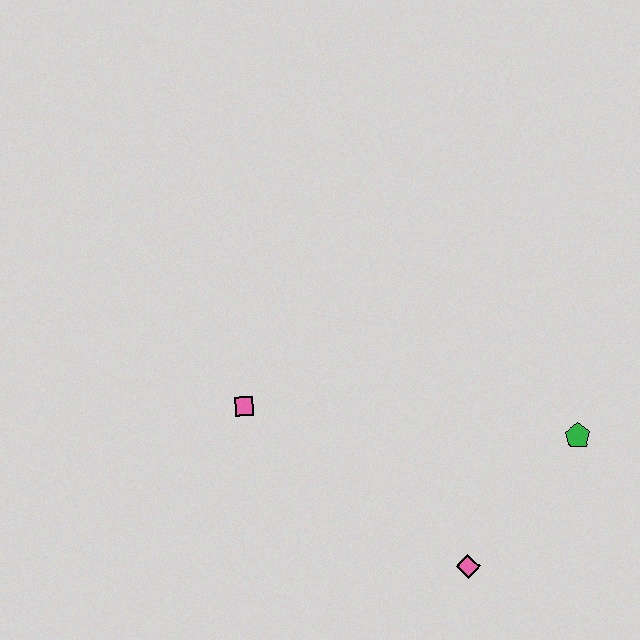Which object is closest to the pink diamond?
The green pentagon is closest to the pink diamond.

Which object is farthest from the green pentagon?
The pink square is farthest from the green pentagon.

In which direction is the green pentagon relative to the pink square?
The green pentagon is to the right of the pink square.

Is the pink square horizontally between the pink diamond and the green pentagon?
No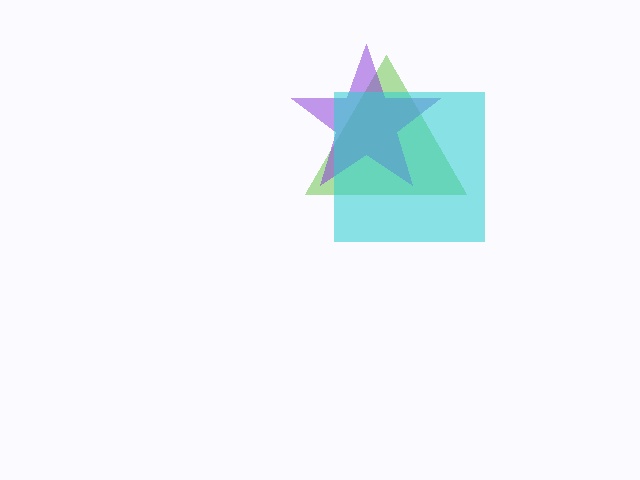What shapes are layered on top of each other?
The layered shapes are: a lime triangle, a purple star, a cyan square.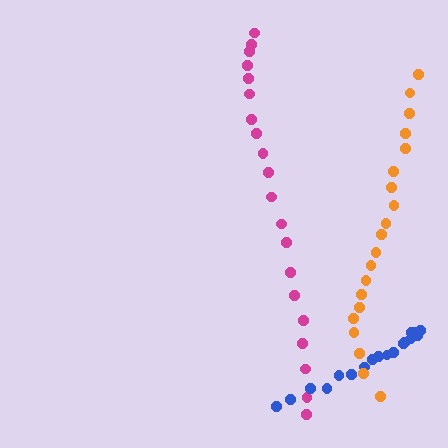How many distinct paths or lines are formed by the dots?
There are 3 distinct paths.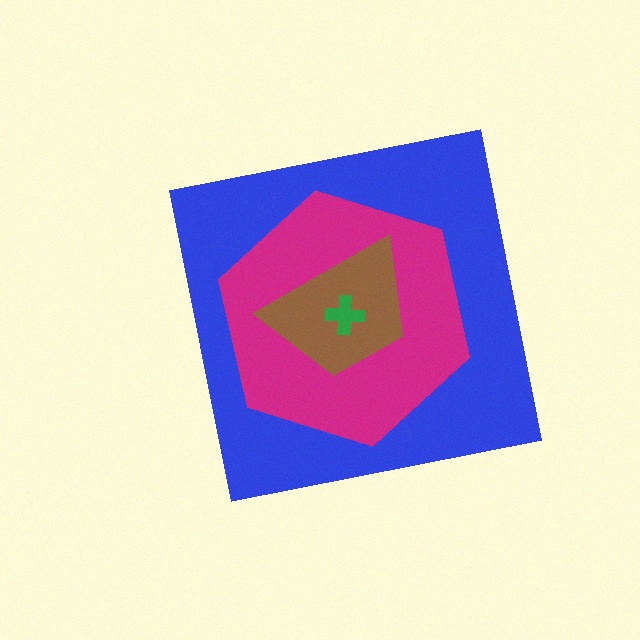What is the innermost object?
The green cross.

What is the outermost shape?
The blue square.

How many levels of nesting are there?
4.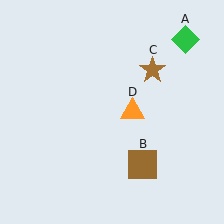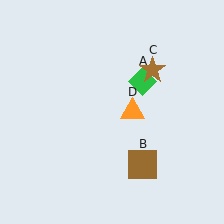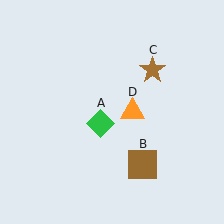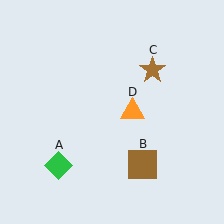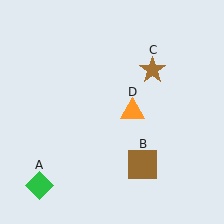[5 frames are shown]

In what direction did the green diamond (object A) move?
The green diamond (object A) moved down and to the left.